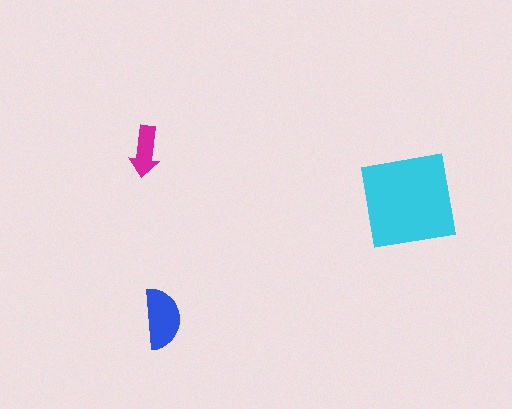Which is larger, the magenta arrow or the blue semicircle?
The blue semicircle.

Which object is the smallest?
The magenta arrow.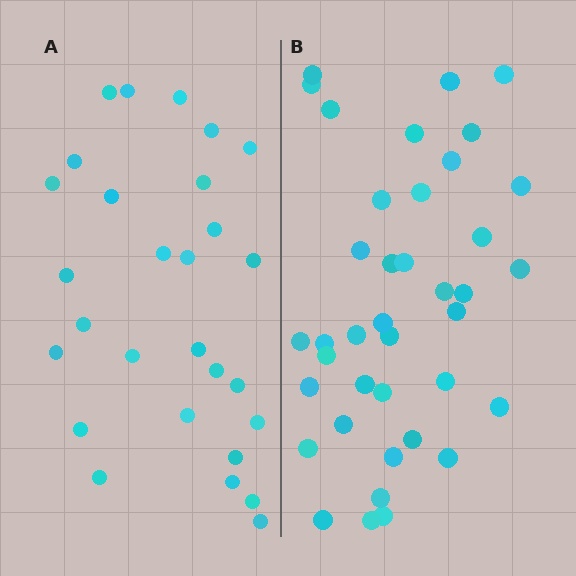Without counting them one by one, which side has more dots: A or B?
Region B (the right region) has more dots.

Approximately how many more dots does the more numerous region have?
Region B has roughly 12 or so more dots than region A.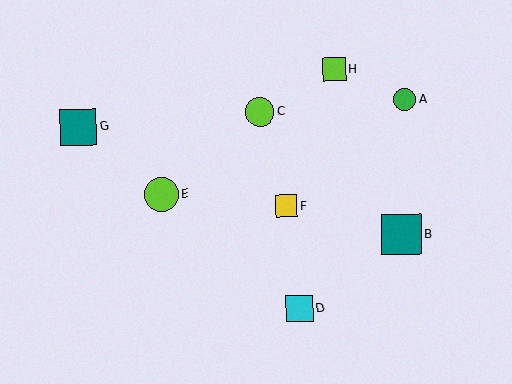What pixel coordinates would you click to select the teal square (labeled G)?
Click at (78, 127) to select the teal square G.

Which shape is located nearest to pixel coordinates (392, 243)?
The teal square (labeled B) at (401, 234) is nearest to that location.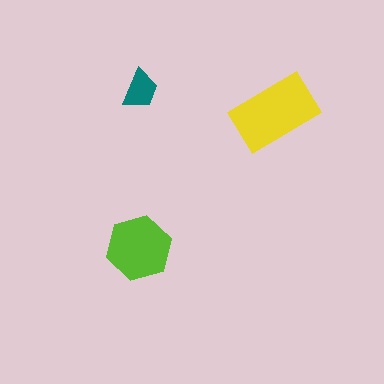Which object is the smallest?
The teal trapezoid.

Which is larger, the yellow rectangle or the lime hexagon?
The yellow rectangle.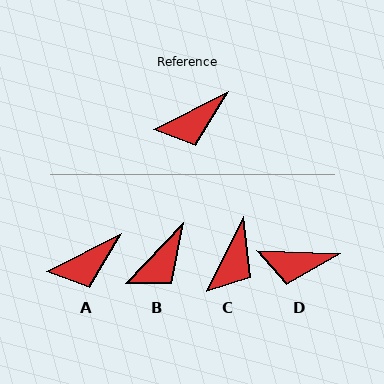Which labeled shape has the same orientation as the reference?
A.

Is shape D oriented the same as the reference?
No, it is off by about 28 degrees.